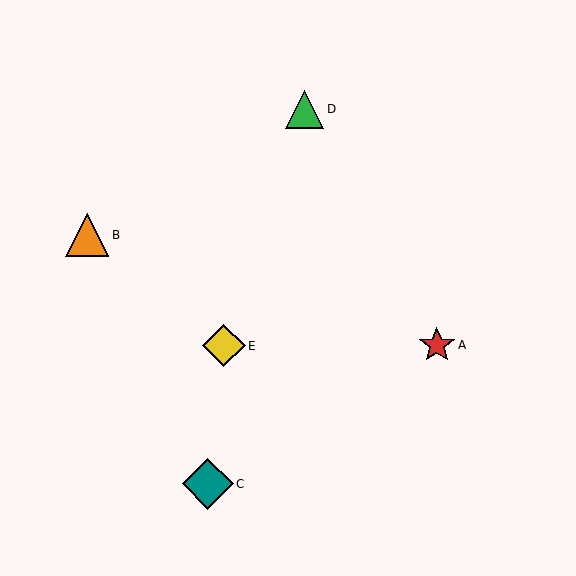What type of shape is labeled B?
Shape B is an orange triangle.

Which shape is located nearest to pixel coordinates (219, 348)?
The yellow diamond (labeled E) at (224, 346) is nearest to that location.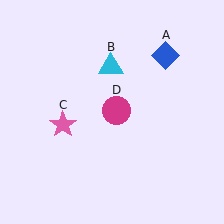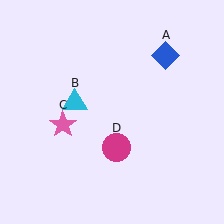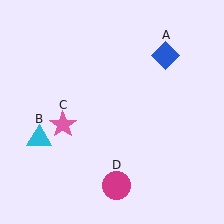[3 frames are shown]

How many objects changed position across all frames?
2 objects changed position: cyan triangle (object B), magenta circle (object D).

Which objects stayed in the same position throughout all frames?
Blue diamond (object A) and pink star (object C) remained stationary.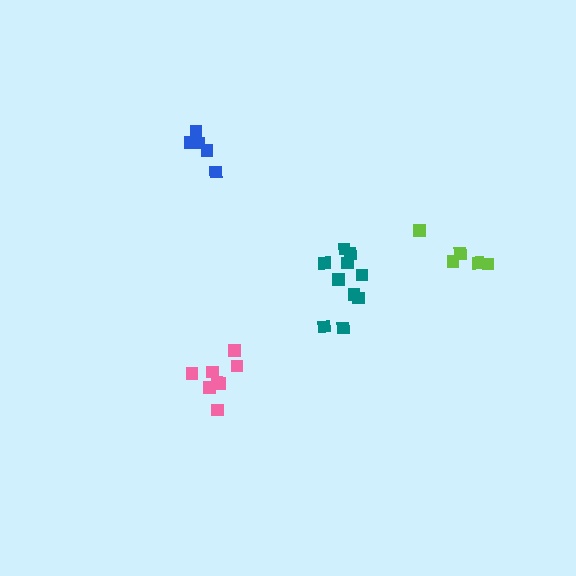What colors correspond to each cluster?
The clusters are colored: teal, pink, blue, lime.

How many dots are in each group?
Group 1: 10 dots, Group 2: 8 dots, Group 3: 5 dots, Group 4: 5 dots (28 total).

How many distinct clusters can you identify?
There are 4 distinct clusters.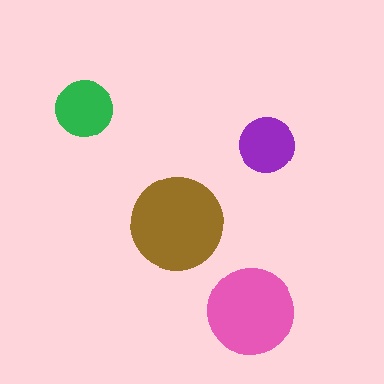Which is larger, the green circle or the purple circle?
The green one.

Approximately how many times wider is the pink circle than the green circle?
About 1.5 times wider.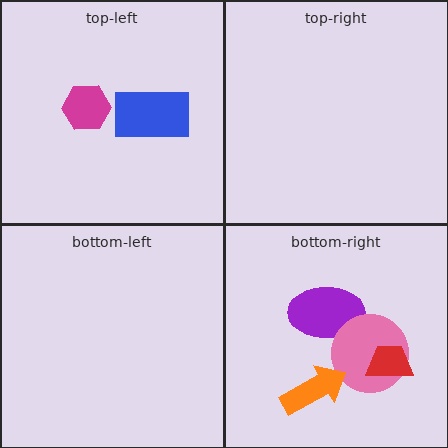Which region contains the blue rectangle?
The top-left region.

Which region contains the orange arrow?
The bottom-right region.